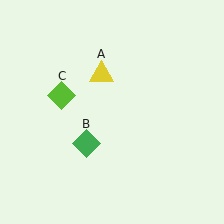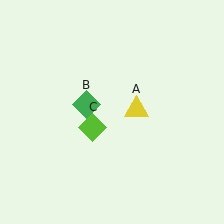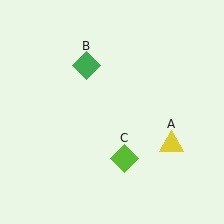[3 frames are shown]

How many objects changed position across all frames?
3 objects changed position: yellow triangle (object A), green diamond (object B), lime diamond (object C).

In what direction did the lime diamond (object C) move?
The lime diamond (object C) moved down and to the right.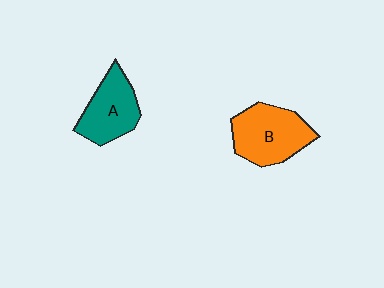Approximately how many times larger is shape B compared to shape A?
Approximately 1.2 times.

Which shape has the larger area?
Shape B (orange).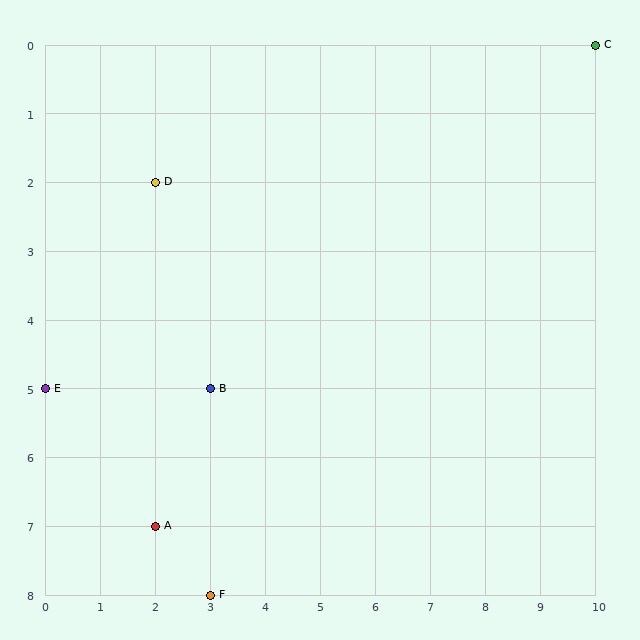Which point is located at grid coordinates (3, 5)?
Point B is at (3, 5).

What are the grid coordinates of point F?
Point F is at grid coordinates (3, 8).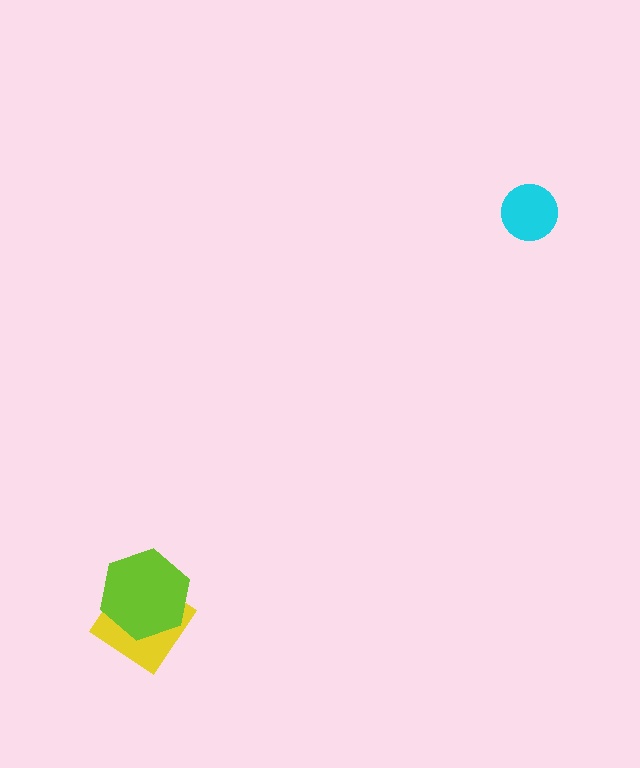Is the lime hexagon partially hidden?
No, no other shape covers it.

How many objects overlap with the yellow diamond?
1 object overlaps with the yellow diamond.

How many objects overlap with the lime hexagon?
1 object overlaps with the lime hexagon.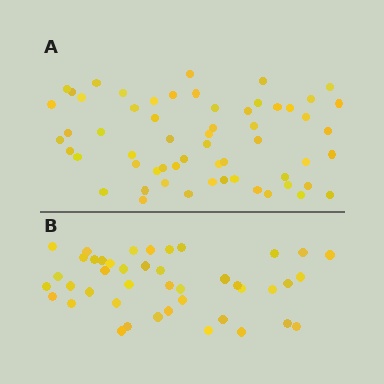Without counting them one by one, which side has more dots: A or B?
Region A (the top region) has more dots.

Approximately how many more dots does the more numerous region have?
Region A has approximately 15 more dots than region B.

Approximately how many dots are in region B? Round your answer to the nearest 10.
About 40 dots. (The exact count is 43, which rounds to 40.)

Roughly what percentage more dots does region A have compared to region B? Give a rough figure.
About 35% more.